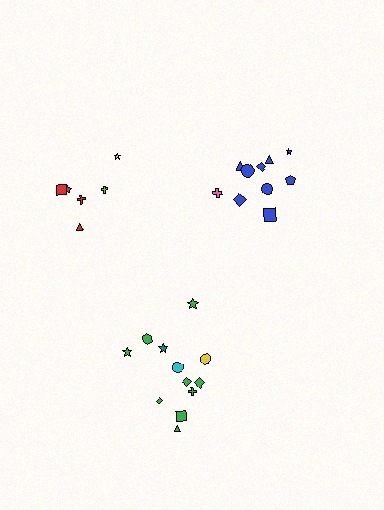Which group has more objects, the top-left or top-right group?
The top-right group.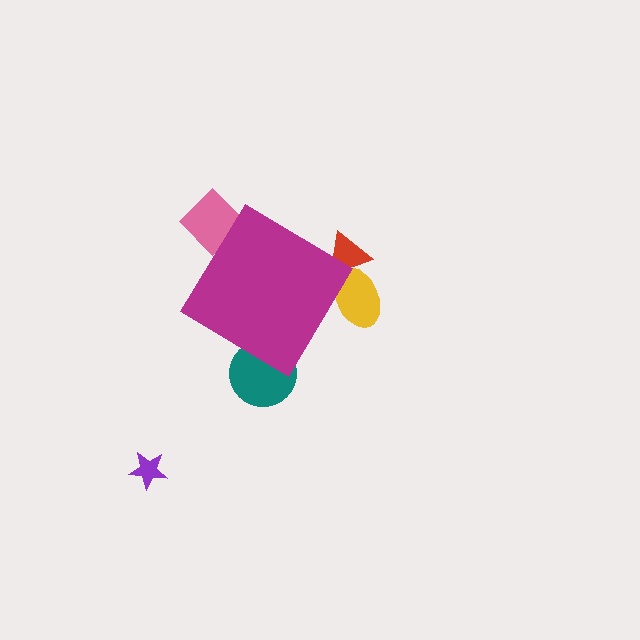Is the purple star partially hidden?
No, the purple star is fully visible.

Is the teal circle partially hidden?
Yes, the teal circle is partially hidden behind the magenta diamond.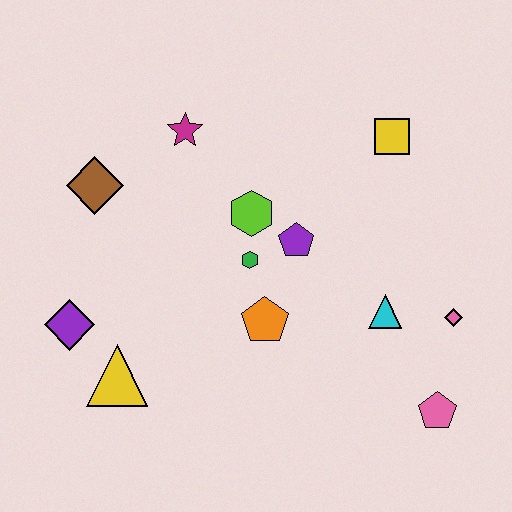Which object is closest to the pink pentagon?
The pink diamond is closest to the pink pentagon.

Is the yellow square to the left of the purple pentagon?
No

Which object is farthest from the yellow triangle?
The yellow square is farthest from the yellow triangle.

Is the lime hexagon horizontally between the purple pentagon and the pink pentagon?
No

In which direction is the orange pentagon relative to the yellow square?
The orange pentagon is below the yellow square.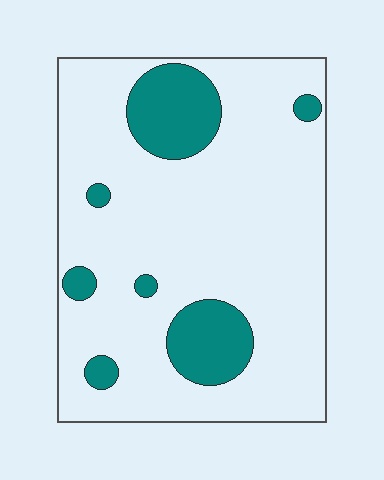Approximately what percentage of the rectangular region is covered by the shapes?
Approximately 15%.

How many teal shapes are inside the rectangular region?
7.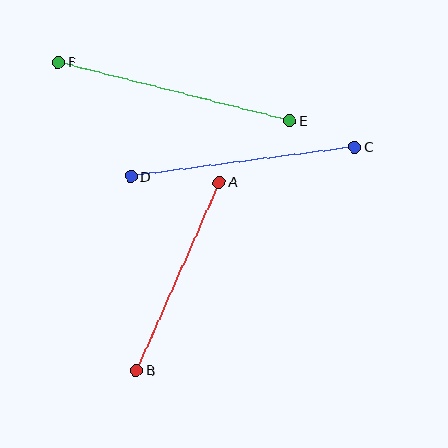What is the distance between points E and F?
The distance is approximately 238 pixels.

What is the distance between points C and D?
The distance is approximately 225 pixels.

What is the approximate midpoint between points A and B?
The midpoint is at approximately (178, 276) pixels.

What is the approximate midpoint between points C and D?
The midpoint is at approximately (243, 162) pixels.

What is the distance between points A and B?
The distance is approximately 206 pixels.